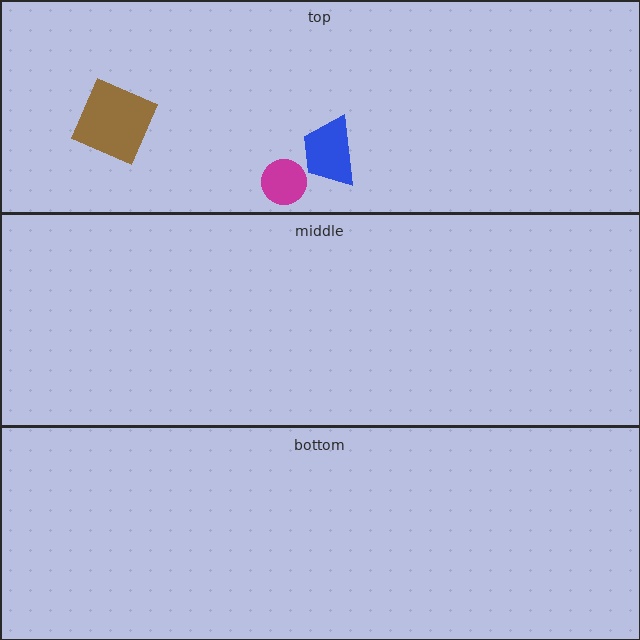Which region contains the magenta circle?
The top region.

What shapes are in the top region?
The magenta circle, the brown square, the blue trapezoid.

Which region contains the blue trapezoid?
The top region.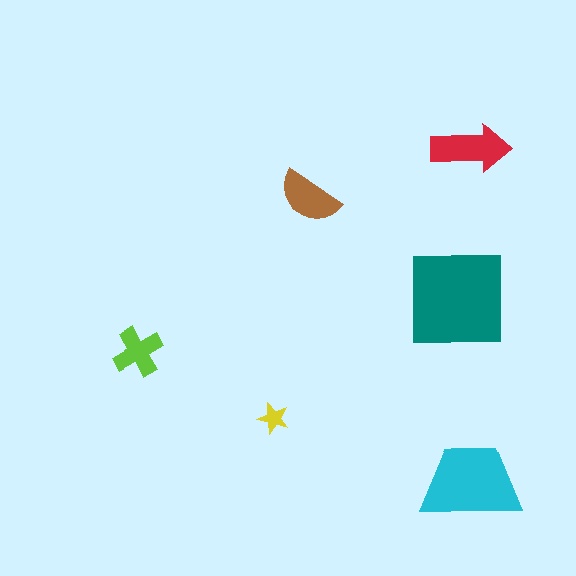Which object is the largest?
The teal square.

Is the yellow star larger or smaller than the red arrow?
Smaller.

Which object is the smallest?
The yellow star.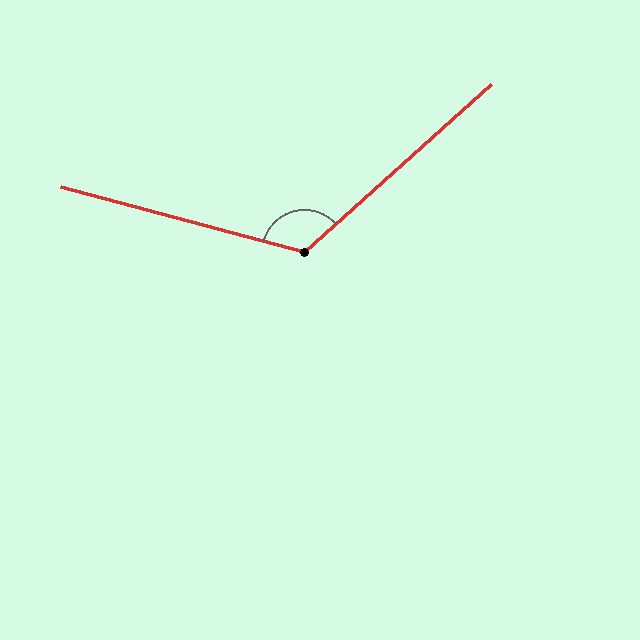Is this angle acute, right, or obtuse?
It is obtuse.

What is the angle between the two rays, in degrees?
Approximately 123 degrees.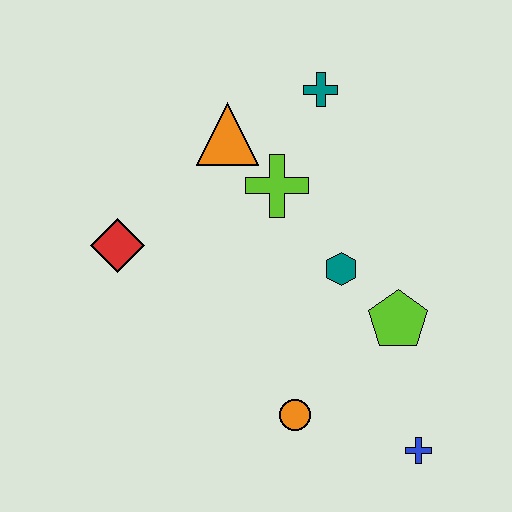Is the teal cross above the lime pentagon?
Yes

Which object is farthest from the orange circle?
The teal cross is farthest from the orange circle.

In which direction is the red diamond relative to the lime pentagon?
The red diamond is to the left of the lime pentagon.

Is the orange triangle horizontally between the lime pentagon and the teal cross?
No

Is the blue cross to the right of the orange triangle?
Yes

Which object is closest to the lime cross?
The orange triangle is closest to the lime cross.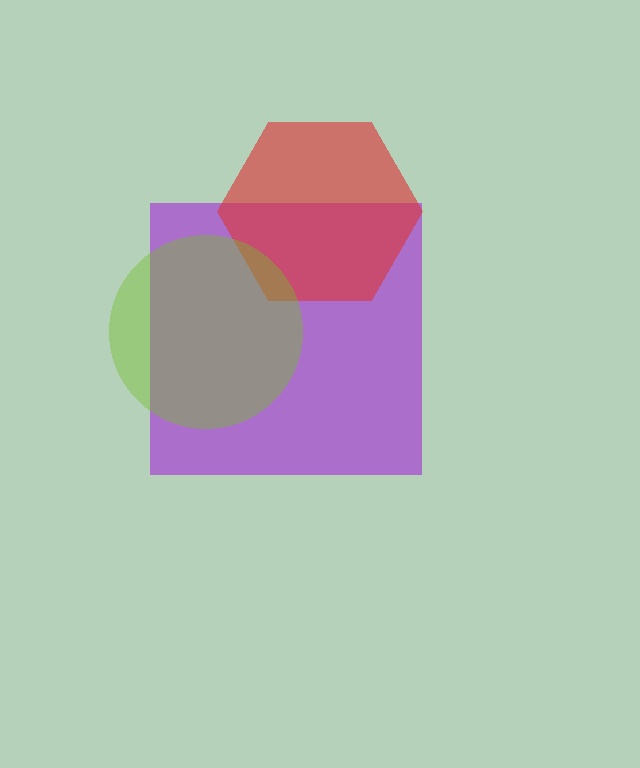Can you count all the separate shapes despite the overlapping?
Yes, there are 3 separate shapes.